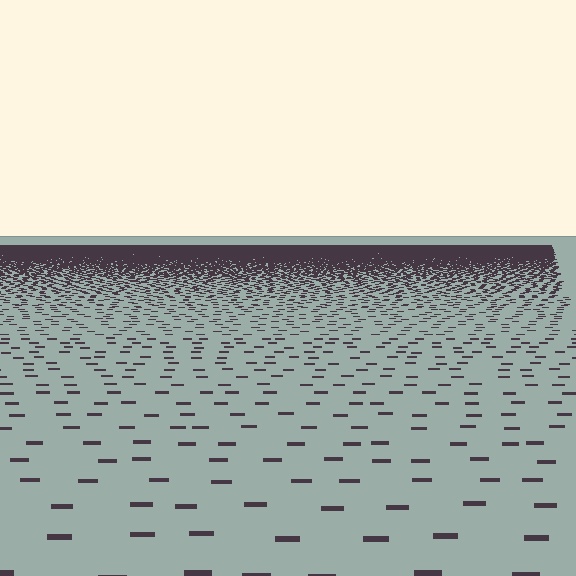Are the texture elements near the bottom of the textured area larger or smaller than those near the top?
Larger. Near the bottom, elements are closer to the viewer and appear at a bigger on-screen size.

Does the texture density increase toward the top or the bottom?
Density increases toward the top.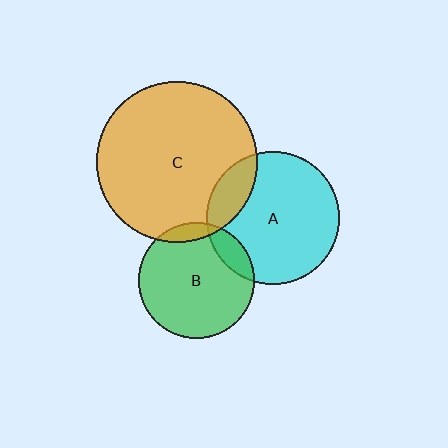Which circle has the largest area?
Circle C (orange).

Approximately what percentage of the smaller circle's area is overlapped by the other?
Approximately 15%.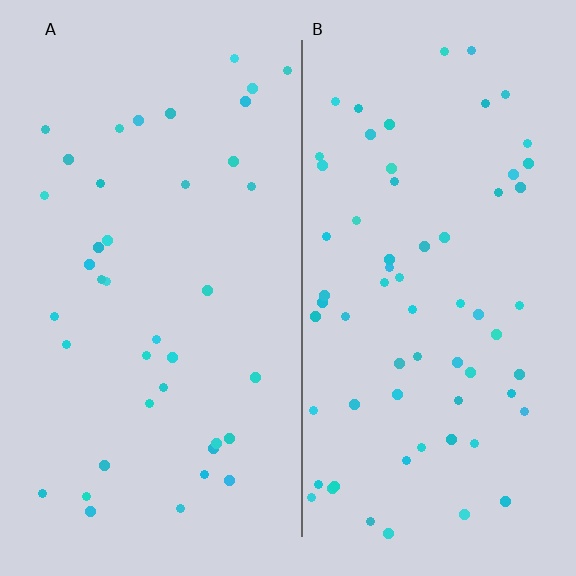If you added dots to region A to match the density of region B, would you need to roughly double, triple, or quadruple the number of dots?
Approximately double.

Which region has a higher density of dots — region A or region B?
B (the right).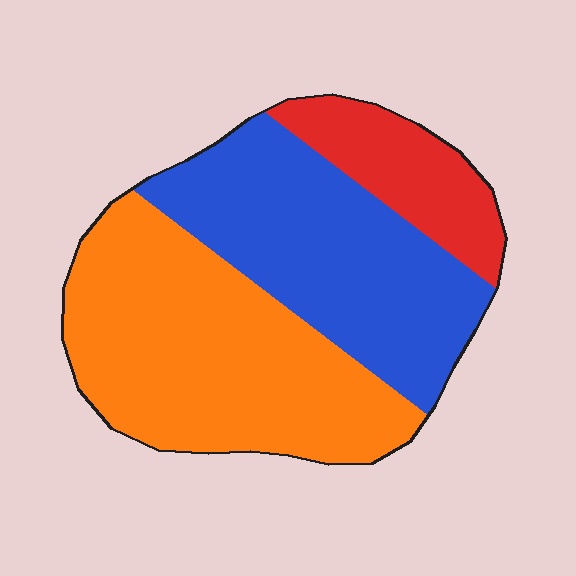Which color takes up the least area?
Red, at roughly 15%.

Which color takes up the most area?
Orange, at roughly 45%.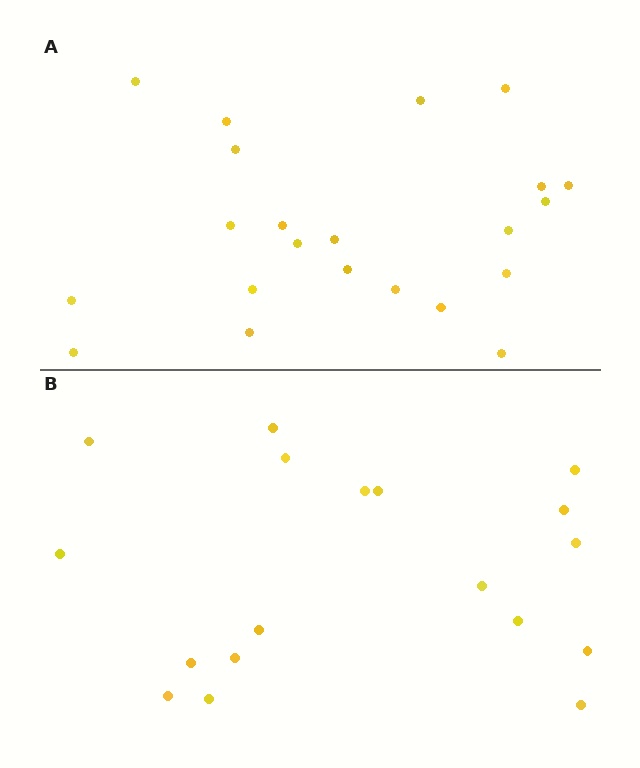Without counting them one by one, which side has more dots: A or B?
Region A (the top region) has more dots.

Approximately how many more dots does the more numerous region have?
Region A has about 4 more dots than region B.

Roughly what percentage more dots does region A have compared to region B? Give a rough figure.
About 20% more.